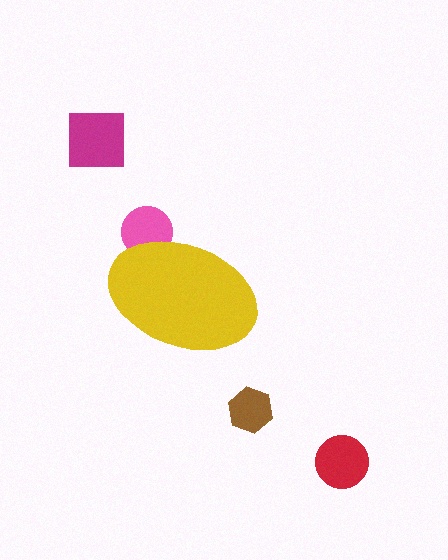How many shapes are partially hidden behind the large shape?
1 shape is partially hidden.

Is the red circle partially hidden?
No, the red circle is fully visible.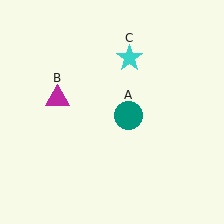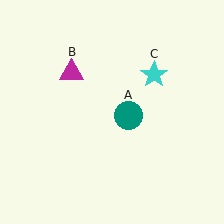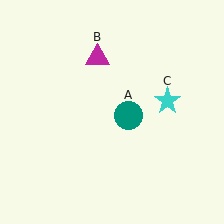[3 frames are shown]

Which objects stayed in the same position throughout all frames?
Teal circle (object A) remained stationary.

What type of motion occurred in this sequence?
The magenta triangle (object B), cyan star (object C) rotated clockwise around the center of the scene.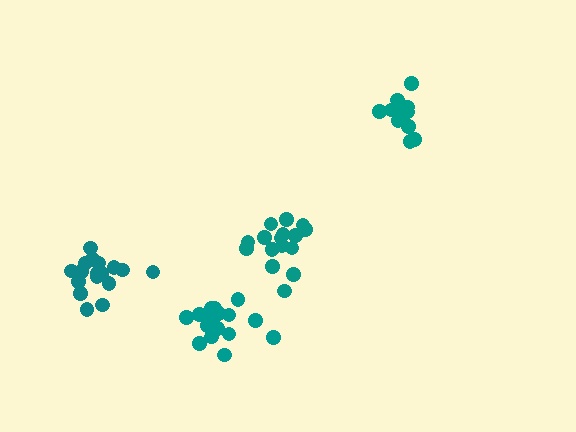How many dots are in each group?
Group 1: 14 dots, Group 2: 18 dots, Group 3: 17 dots, Group 4: 17 dots (66 total).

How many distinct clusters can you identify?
There are 4 distinct clusters.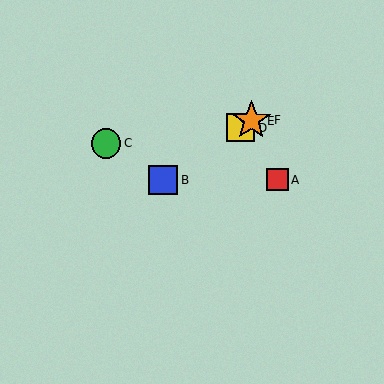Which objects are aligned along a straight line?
Objects B, D, E, F are aligned along a straight line.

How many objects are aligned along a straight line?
4 objects (B, D, E, F) are aligned along a straight line.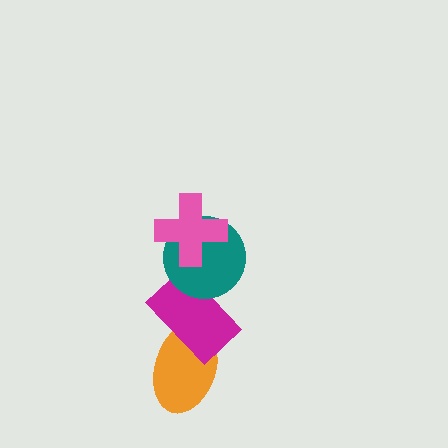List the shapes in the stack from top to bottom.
From top to bottom: the pink cross, the teal circle, the magenta rectangle, the orange ellipse.